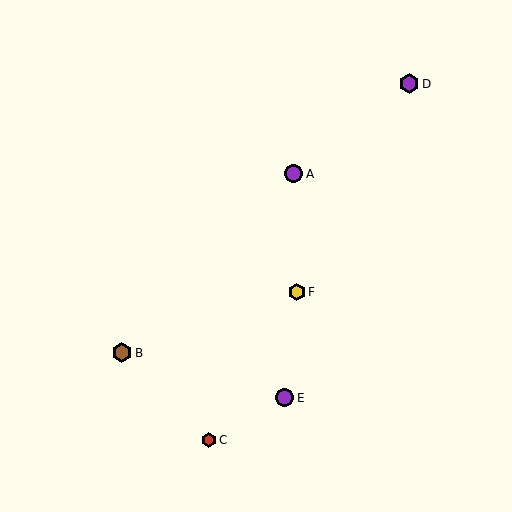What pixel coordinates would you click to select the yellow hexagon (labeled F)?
Click at (297, 292) to select the yellow hexagon F.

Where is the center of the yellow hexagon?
The center of the yellow hexagon is at (297, 292).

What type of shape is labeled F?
Shape F is a yellow hexagon.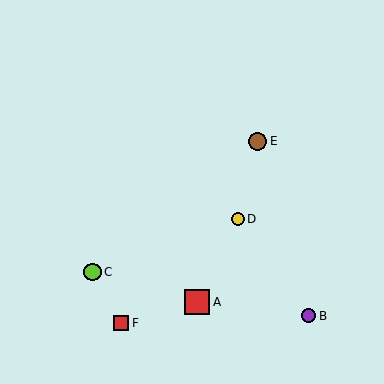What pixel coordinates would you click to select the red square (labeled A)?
Click at (197, 302) to select the red square A.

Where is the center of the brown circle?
The center of the brown circle is at (258, 141).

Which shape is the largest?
The red square (labeled A) is the largest.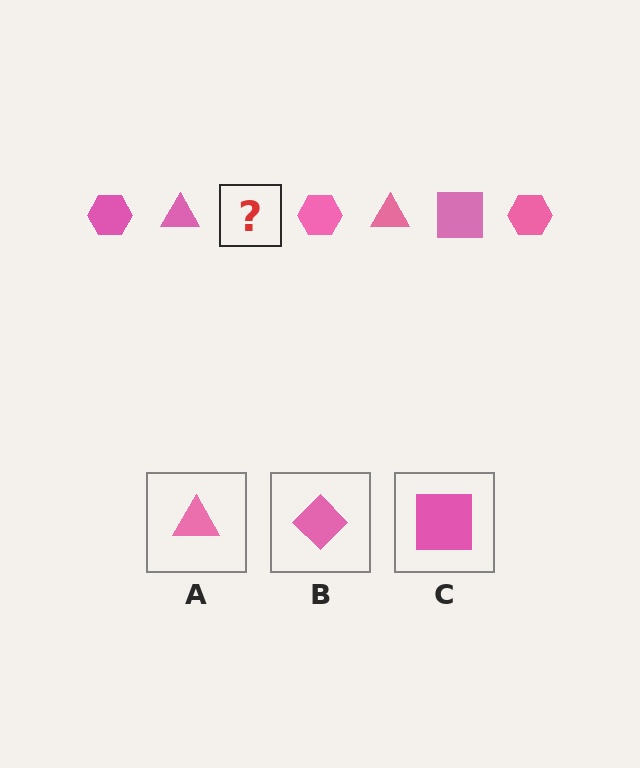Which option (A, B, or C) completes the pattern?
C.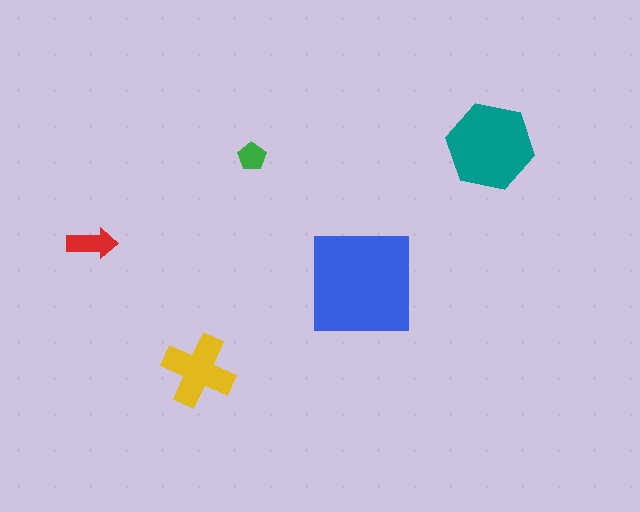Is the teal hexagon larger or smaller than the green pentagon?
Larger.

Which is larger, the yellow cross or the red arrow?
The yellow cross.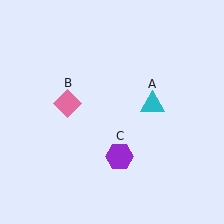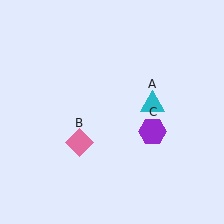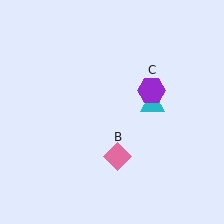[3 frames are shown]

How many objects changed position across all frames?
2 objects changed position: pink diamond (object B), purple hexagon (object C).